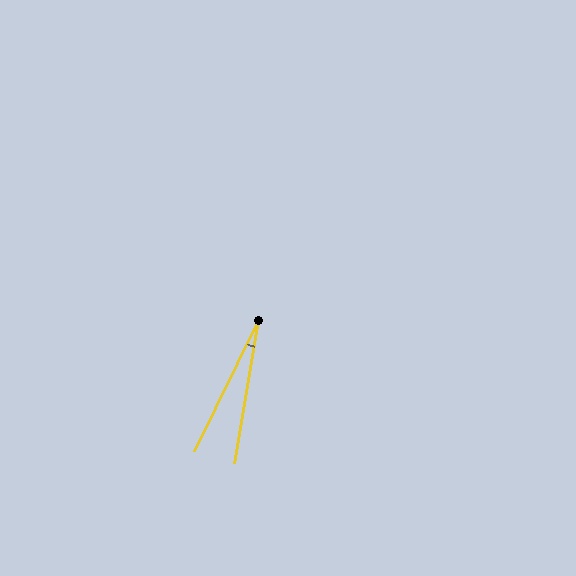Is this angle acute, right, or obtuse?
It is acute.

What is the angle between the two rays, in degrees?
Approximately 17 degrees.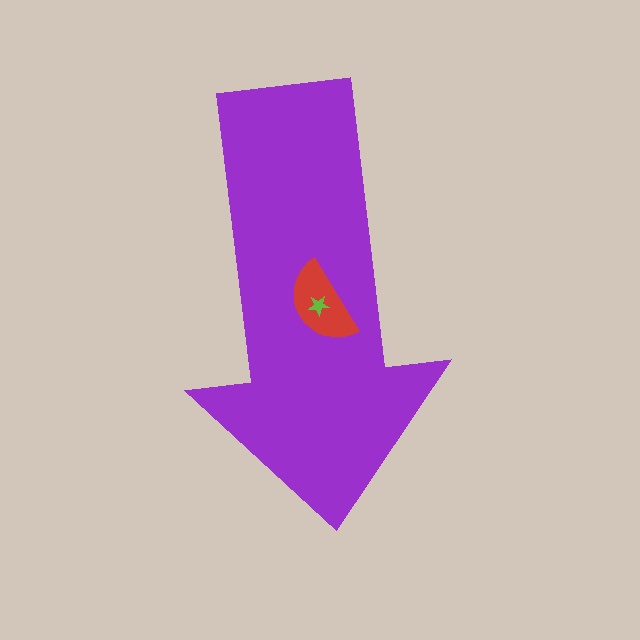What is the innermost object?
The lime star.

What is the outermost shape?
The purple arrow.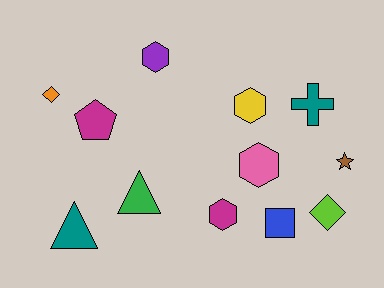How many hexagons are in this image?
There are 4 hexagons.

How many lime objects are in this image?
There is 1 lime object.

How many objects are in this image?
There are 12 objects.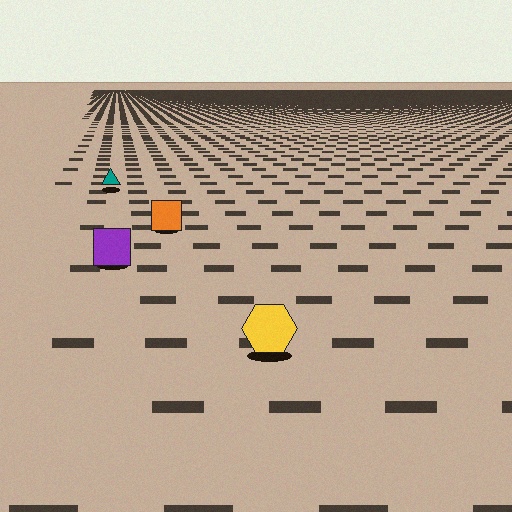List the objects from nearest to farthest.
From nearest to farthest: the yellow hexagon, the purple square, the orange square, the teal triangle.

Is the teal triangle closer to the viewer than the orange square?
No. The orange square is closer — you can tell from the texture gradient: the ground texture is coarser near it.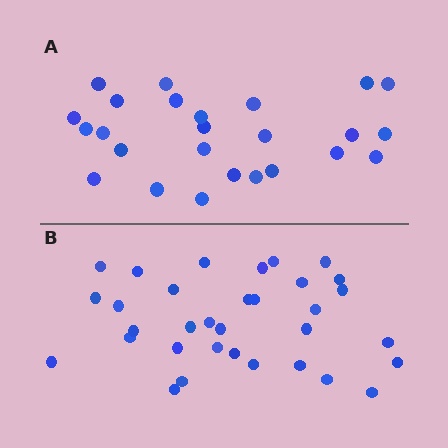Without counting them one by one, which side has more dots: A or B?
Region B (the bottom region) has more dots.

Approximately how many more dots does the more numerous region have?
Region B has roughly 8 or so more dots than region A.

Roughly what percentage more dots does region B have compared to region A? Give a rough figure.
About 30% more.